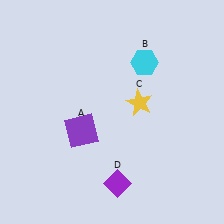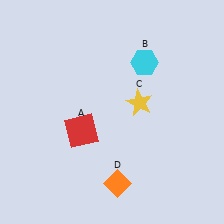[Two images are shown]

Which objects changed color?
A changed from purple to red. D changed from purple to orange.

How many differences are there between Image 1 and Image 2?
There are 2 differences between the two images.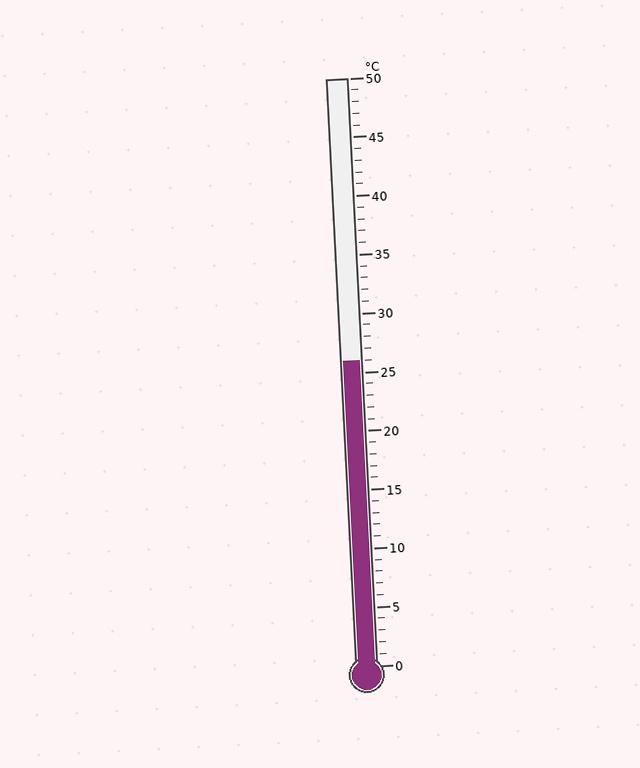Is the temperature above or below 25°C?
The temperature is above 25°C.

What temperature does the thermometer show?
The thermometer shows approximately 26°C.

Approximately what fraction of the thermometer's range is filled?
The thermometer is filled to approximately 50% of its range.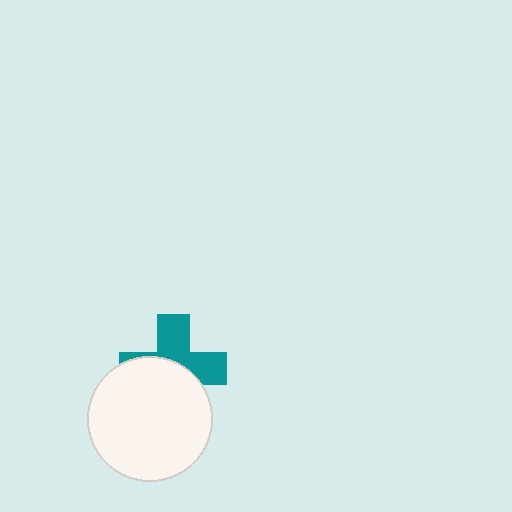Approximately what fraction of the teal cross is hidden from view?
Roughly 51% of the teal cross is hidden behind the white circle.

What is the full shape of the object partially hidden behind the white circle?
The partially hidden object is a teal cross.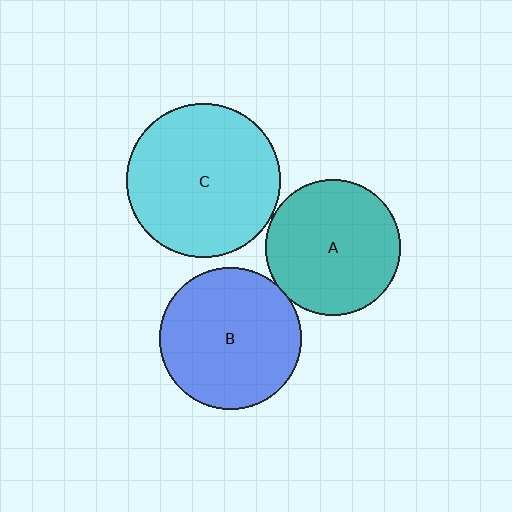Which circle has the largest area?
Circle C (cyan).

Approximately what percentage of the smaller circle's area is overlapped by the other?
Approximately 5%.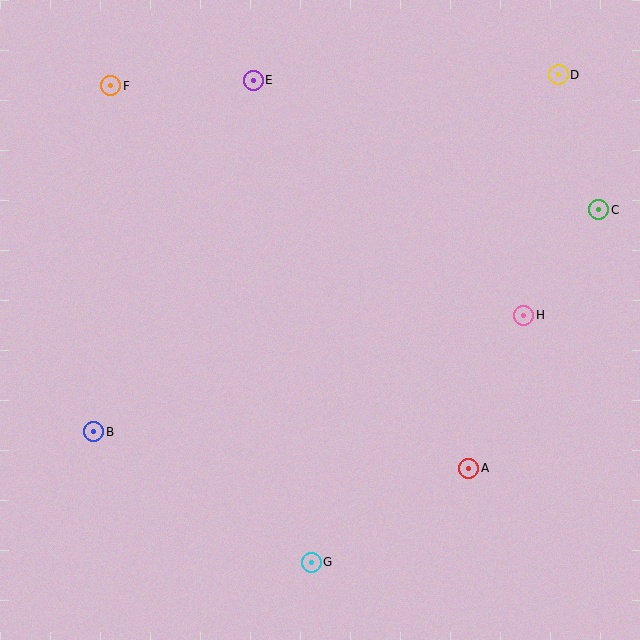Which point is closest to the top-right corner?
Point D is closest to the top-right corner.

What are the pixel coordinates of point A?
Point A is at (468, 468).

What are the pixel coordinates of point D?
Point D is at (558, 75).